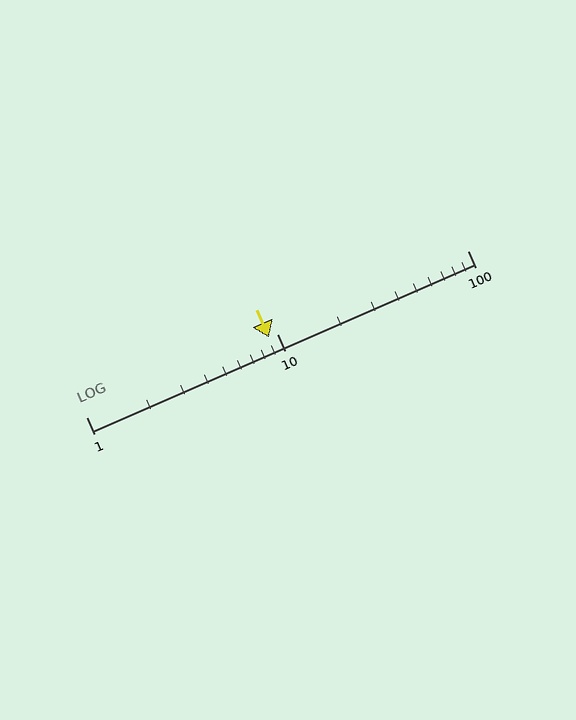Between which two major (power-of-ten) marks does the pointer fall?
The pointer is between 1 and 10.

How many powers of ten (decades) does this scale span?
The scale spans 2 decades, from 1 to 100.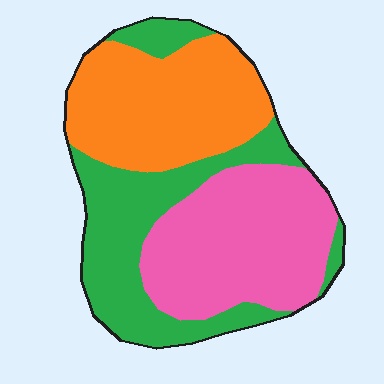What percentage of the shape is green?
Green covers 33% of the shape.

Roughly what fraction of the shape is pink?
Pink takes up about one third (1/3) of the shape.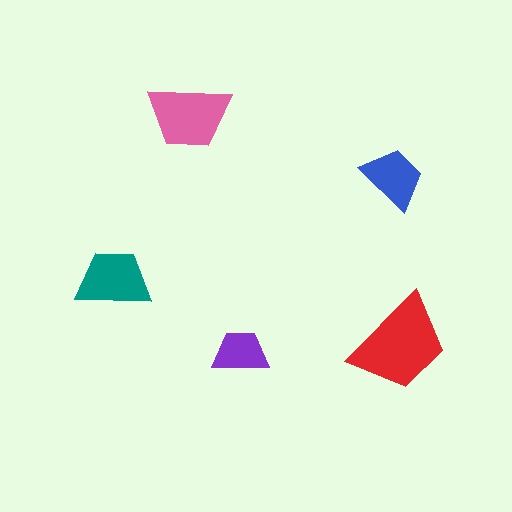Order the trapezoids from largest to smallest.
the red one, the pink one, the teal one, the blue one, the purple one.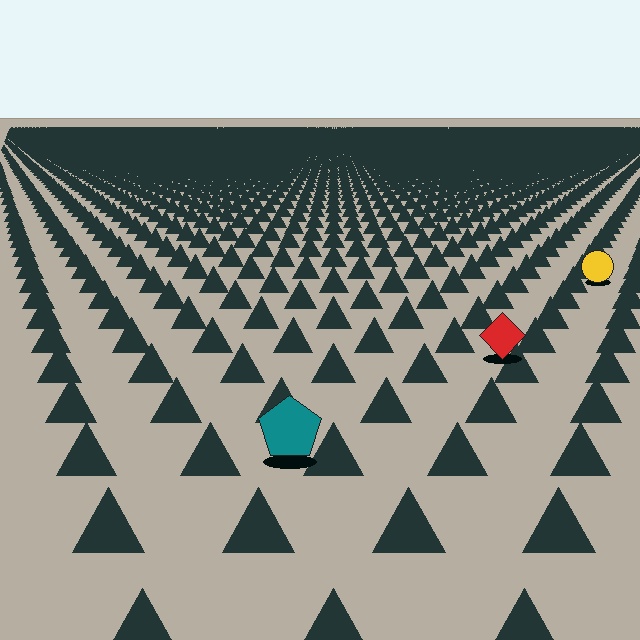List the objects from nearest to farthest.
From nearest to farthest: the teal pentagon, the red diamond, the yellow circle.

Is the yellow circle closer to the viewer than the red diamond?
No. The red diamond is closer — you can tell from the texture gradient: the ground texture is coarser near it.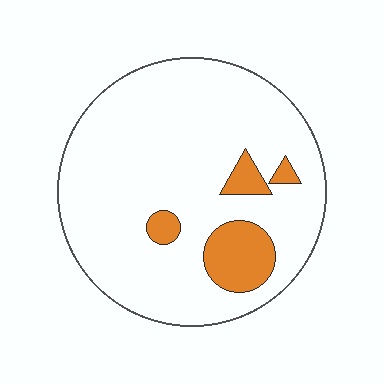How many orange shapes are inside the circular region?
4.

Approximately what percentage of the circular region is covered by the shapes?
Approximately 10%.